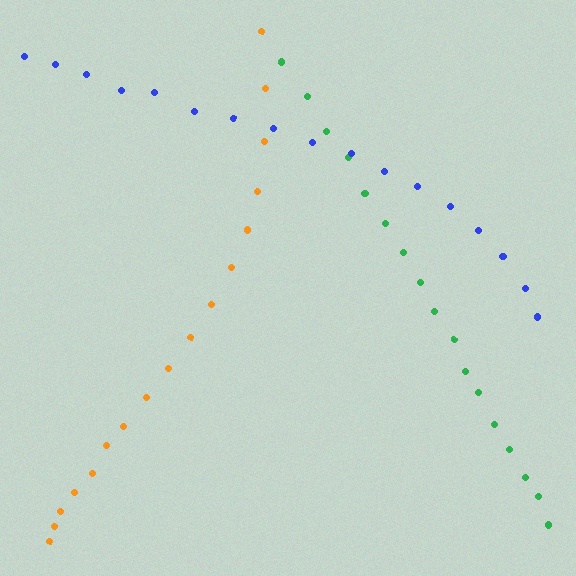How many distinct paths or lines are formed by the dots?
There are 3 distinct paths.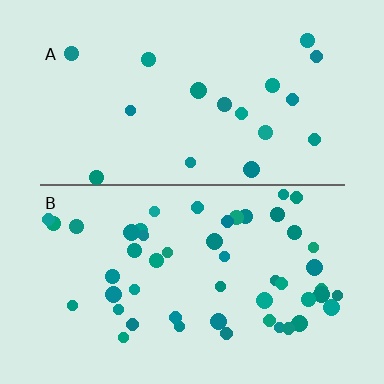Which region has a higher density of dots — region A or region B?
B (the bottom).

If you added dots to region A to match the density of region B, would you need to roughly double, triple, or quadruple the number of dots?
Approximately triple.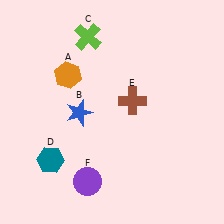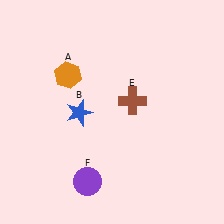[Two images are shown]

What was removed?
The teal hexagon (D), the lime cross (C) were removed in Image 2.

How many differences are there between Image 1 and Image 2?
There are 2 differences between the two images.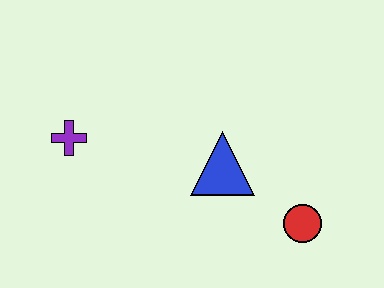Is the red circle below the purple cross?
Yes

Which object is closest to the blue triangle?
The red circle is closest to the blue triangle.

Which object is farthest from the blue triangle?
The purple cross is farthest from the blue triangle.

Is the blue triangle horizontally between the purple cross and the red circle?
Yes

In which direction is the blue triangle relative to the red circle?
The blue triangle is to the left of the red circle.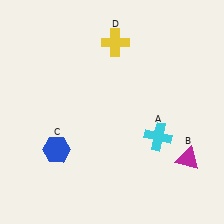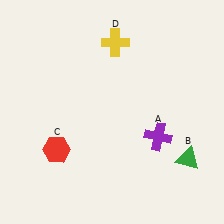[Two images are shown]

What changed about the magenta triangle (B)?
In Image 1, B is magenta. In Image 2, it changed to green.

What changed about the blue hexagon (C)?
In Image 1, C is blue. In Image 2, it changed to red.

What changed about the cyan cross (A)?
In Image 1, A is cyan. In Image 2, it changed to purple.